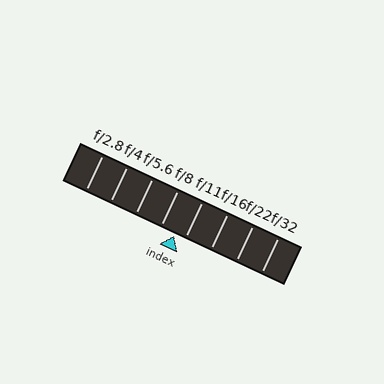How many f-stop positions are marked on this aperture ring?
There are 8 f-stop positions marked.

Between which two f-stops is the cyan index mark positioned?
The index mark is between f/8 and f/11.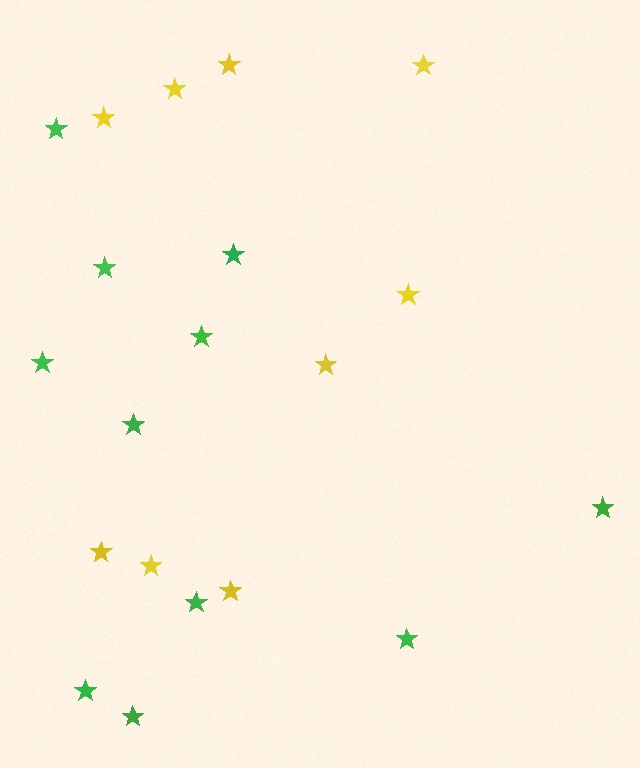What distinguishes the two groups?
There are 2 groups: one group of green stars (11) and one group of yellow stars (9).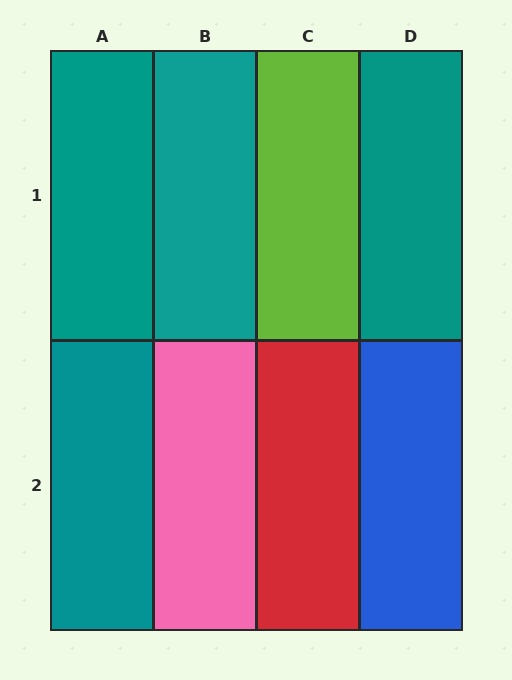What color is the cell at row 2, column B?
Pink.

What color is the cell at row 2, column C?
Red.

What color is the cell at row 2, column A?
Teal.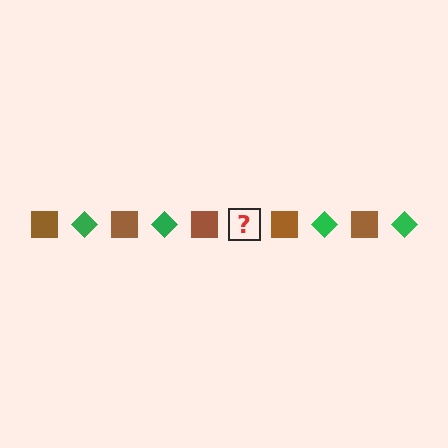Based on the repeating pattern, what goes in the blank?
The blank should be a green diamond.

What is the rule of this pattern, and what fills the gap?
The rule is that the pattern alternates between brown square and green diamond. The gap should be filled with a green diamond.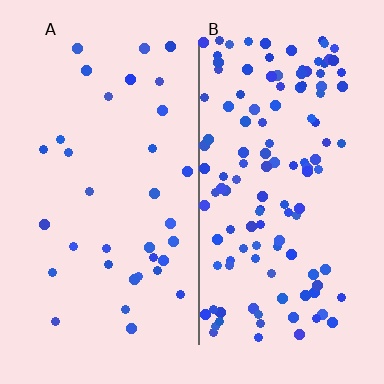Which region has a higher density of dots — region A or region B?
B (the right).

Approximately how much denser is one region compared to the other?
Approximately 3.6× — region B over region A.